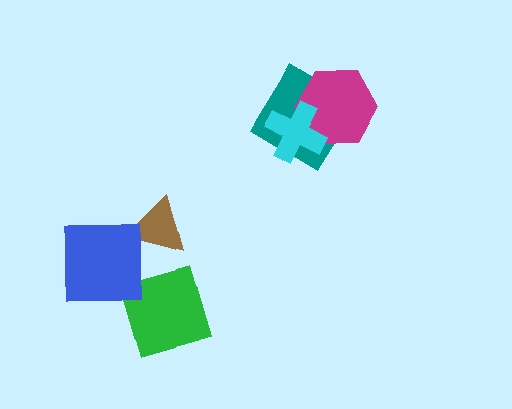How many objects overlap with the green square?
0 objects overlap with the green square.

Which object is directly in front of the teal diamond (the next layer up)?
The magenta hexagon is directly in front of the teal diamond.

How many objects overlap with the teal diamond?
2 objects overlap with the teal diamond.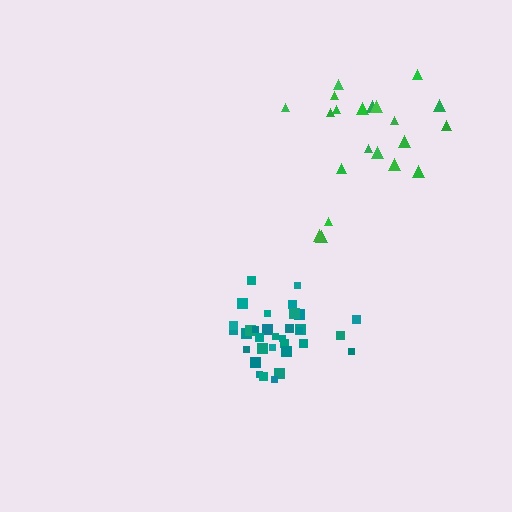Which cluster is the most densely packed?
Teal.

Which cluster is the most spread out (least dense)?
Green.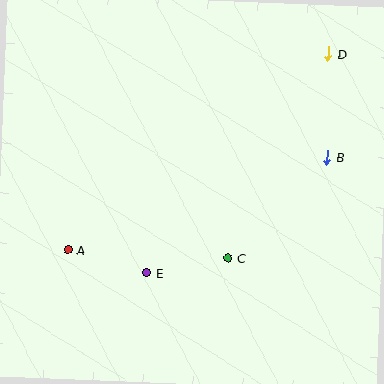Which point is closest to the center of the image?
Point C at (228, 258) is closest to the center.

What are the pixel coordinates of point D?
Point D is at (328, 54).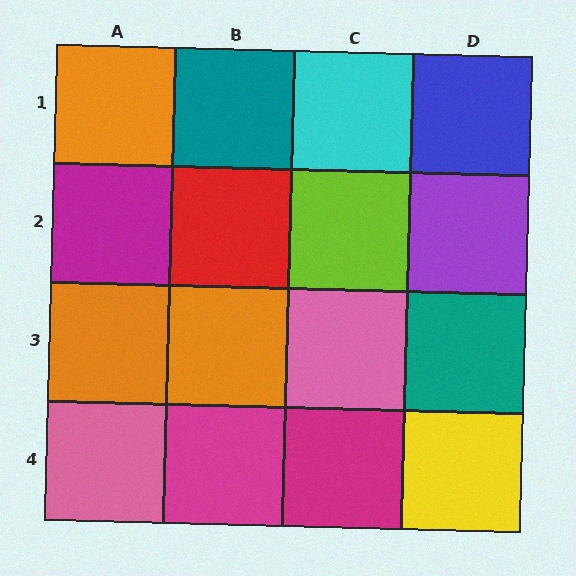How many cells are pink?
2 cells are pink.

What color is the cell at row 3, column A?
Orange.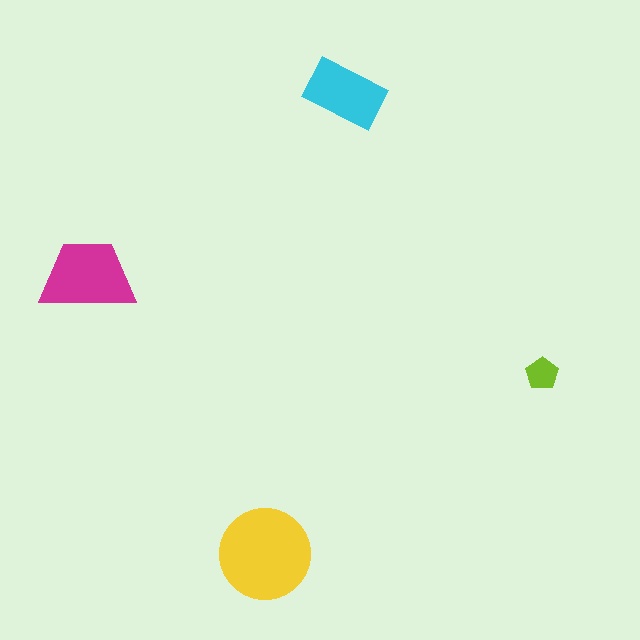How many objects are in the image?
There are 4 objects in the image.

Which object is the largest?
The yellow circle.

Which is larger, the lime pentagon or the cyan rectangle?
The cyan rectangle.